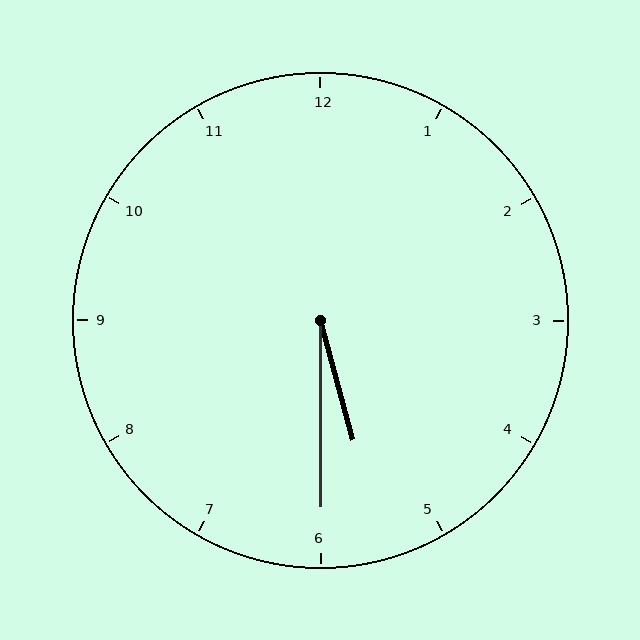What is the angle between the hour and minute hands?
Approximately 15 degrees.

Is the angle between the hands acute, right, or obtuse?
It is acute.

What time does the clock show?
5:30.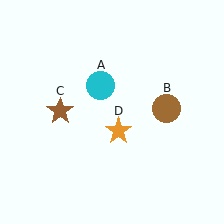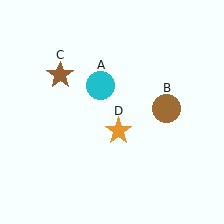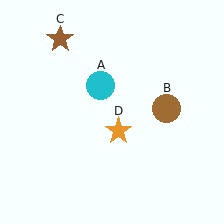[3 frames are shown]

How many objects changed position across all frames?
1 object changed position: brown star (object C).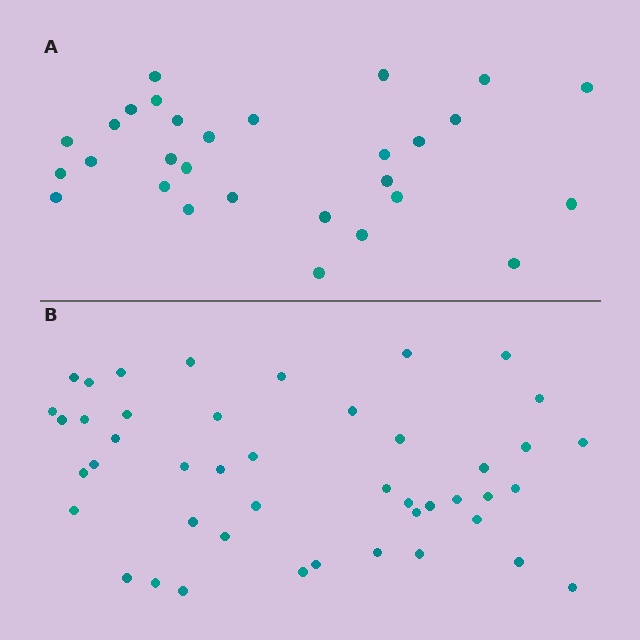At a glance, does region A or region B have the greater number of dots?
Region B (the bottom region) has more dots.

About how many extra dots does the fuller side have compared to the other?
Region B has approximately 15 more dots than region A.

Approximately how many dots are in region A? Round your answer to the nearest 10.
About 30 dots. (The exact count is 29, which rounds to 30.)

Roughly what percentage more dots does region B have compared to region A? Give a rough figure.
About 55% more.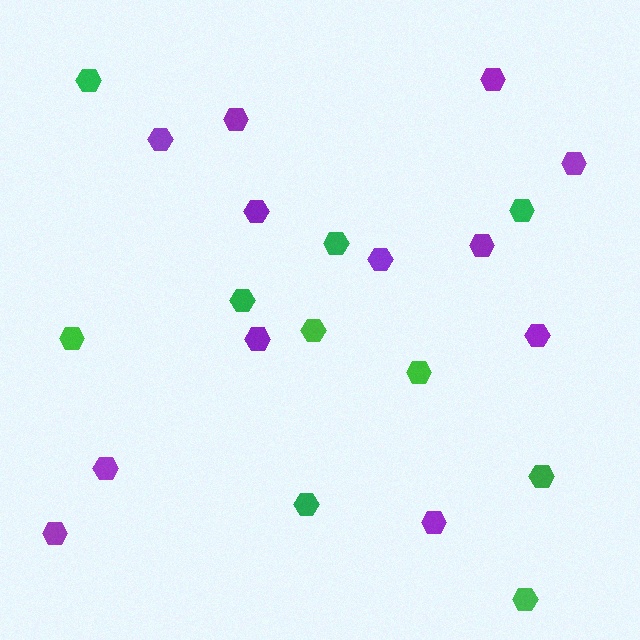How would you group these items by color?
There are 2 groups: one group of purple hexagons (12) and one group of green hexagons (10).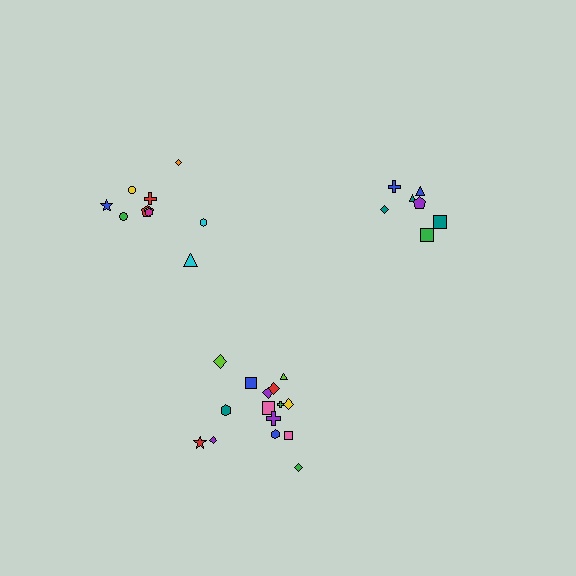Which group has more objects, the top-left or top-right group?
The top-left group.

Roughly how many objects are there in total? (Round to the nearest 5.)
Roughly 30 objects in total.